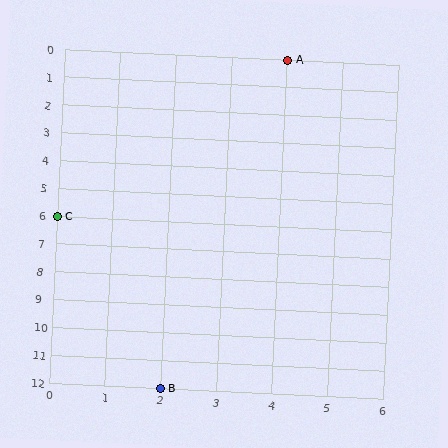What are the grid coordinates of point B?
Point B is at grid coordinates (2, 12).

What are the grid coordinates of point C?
Point C is at grid coordinates (0, 6).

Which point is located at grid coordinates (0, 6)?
Point C is at (0, 6).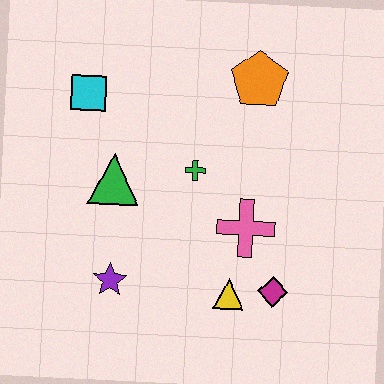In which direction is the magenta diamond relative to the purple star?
The magenta diamond is to the right of the purple star.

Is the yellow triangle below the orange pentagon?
Yes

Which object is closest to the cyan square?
The green triangle is closest to the cyan square.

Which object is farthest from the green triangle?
The magenta diamond is farthest from the green triangle.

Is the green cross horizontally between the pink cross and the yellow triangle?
No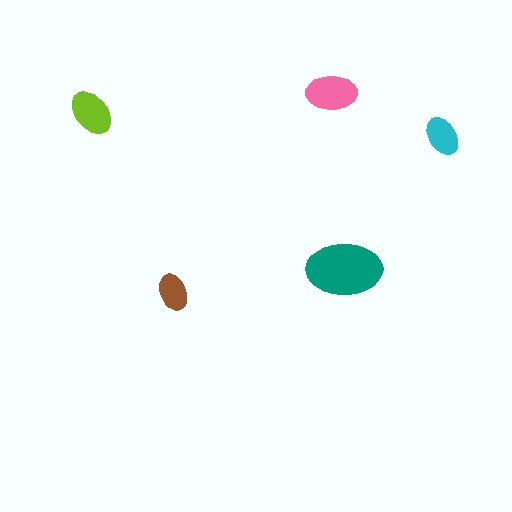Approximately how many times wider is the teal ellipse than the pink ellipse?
About 1.5 times wider.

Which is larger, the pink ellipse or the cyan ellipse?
The pink one.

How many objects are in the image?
There are 5 objects in the image.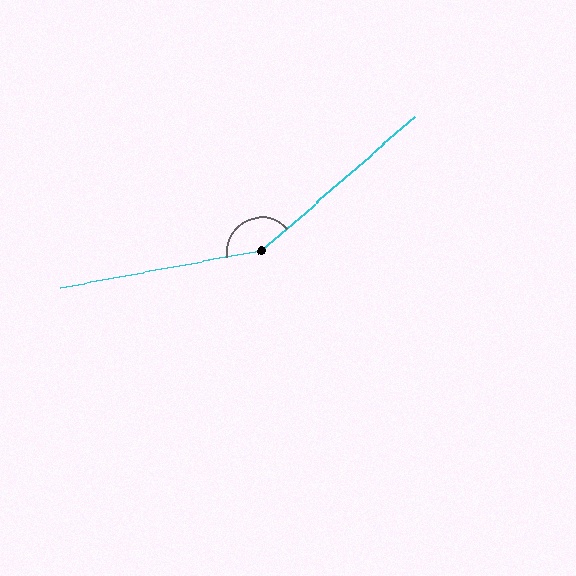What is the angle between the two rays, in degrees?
Approximately 149 degrees.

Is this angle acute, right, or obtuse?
It is obtuse.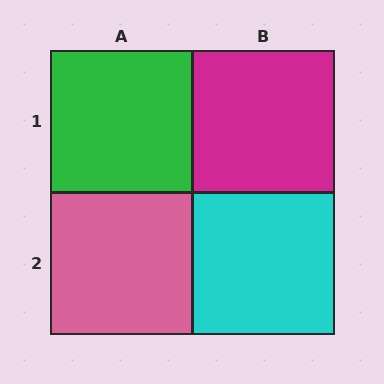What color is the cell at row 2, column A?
Pink.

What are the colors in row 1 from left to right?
Green, magenta.